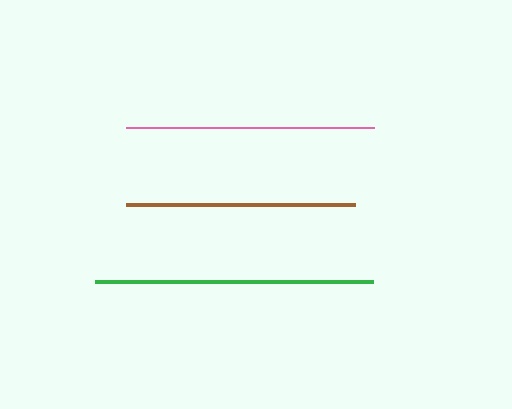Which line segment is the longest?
The green line is the longest at approximately 278 pixels.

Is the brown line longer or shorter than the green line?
The green line is longer than the brown line.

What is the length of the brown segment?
The brown segment is approximately 229 pixels long.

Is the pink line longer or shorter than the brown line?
The pink line is longer than the brown line.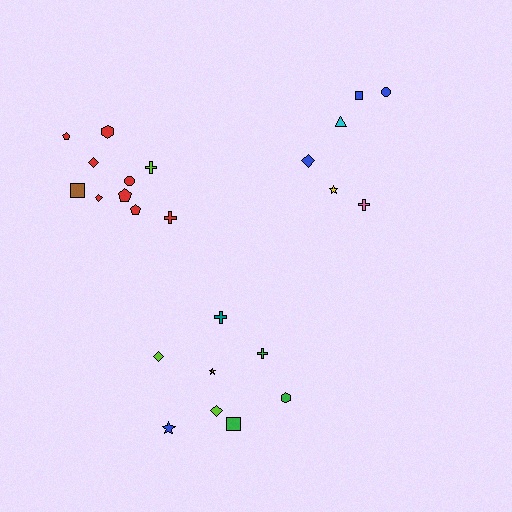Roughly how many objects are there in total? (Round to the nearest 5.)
Roughly 25 objects in total.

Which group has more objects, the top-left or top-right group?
The top-left group.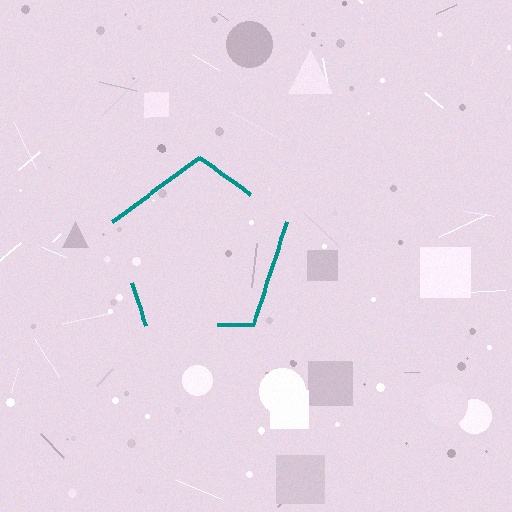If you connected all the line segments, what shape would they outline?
They would outline a pentagon.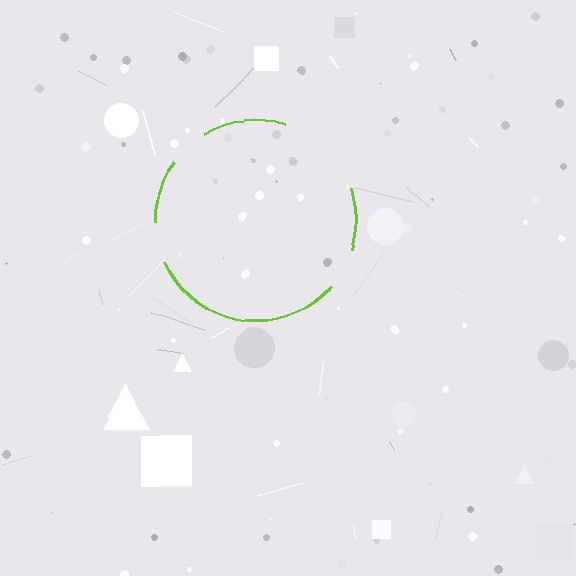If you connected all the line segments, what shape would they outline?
They would outline a circle.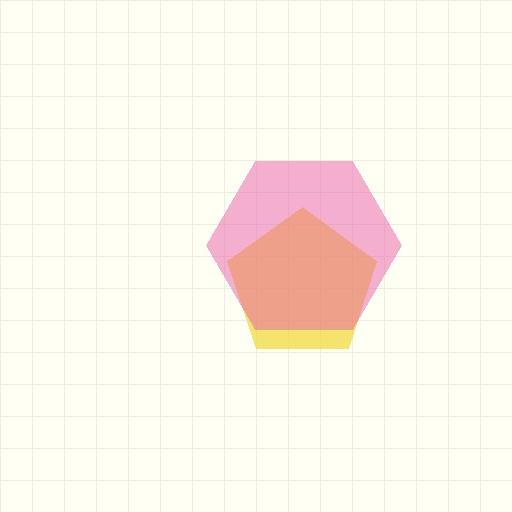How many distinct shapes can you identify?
There are 2 distinct shapes: a yellow pentagon, a pink hexagon.